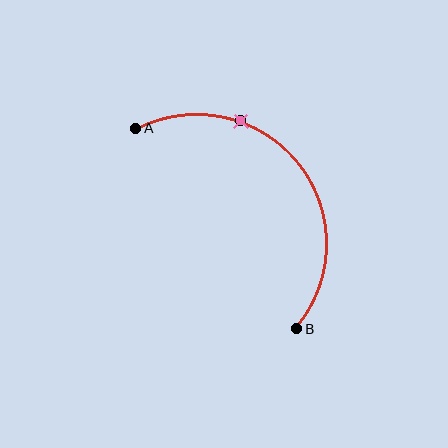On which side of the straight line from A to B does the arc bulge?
The arc bulges above and to the right of the straight line connecting A and B.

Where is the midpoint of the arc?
The arc midpoint is the point on the curve farthest from the straight line joining A and B. It sits above and to the right of that line.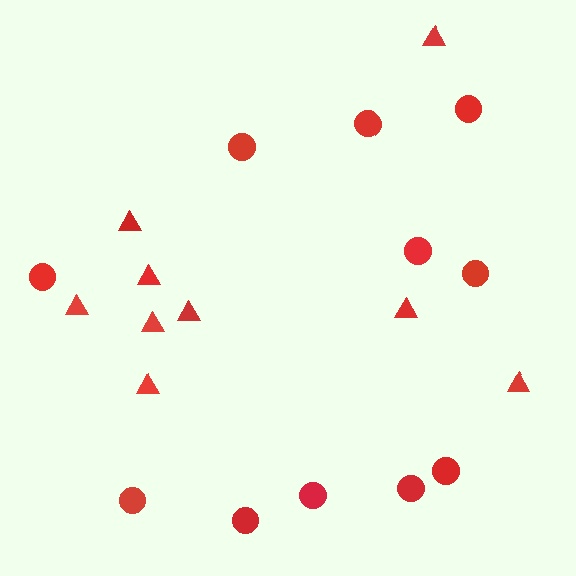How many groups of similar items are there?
There are 2 groups: one group of circles (11) and one group of triangles (9).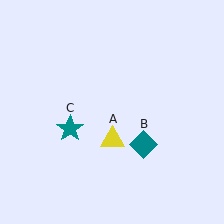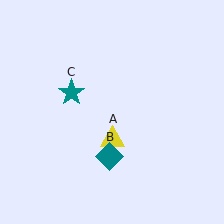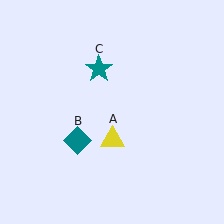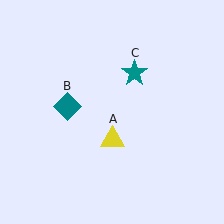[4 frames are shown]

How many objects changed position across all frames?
2 objects changed position: teal diamond (object B), teal star (object C).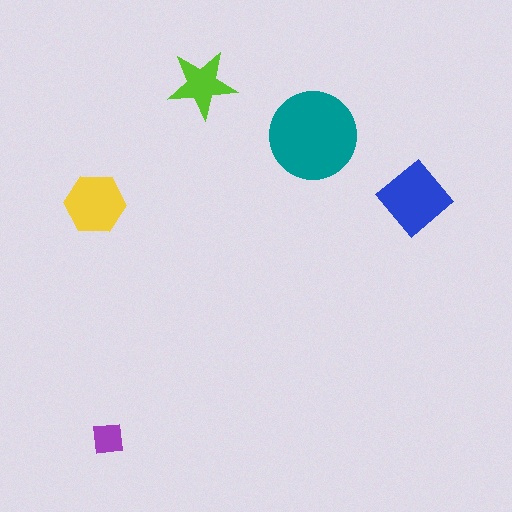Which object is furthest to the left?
The yellow hexagon is leftmost.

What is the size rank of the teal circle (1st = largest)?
1st.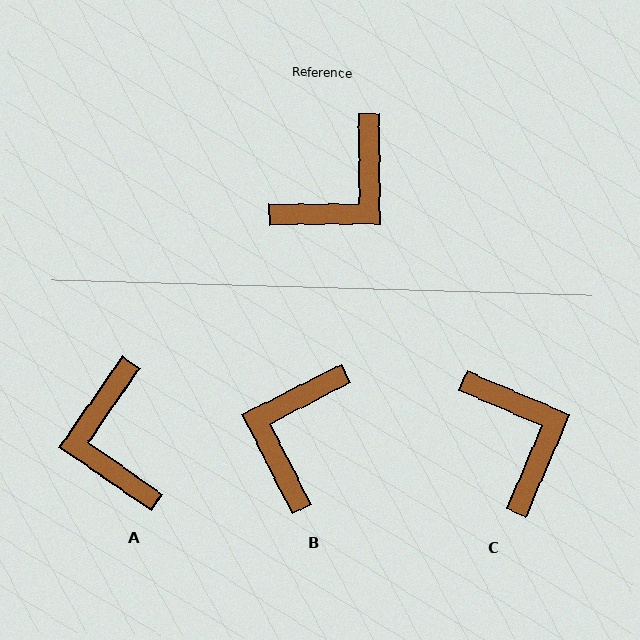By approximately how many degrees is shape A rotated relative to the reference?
Approximately 125 degrees clockwise.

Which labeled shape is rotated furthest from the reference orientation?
B, about 153 degrees away.